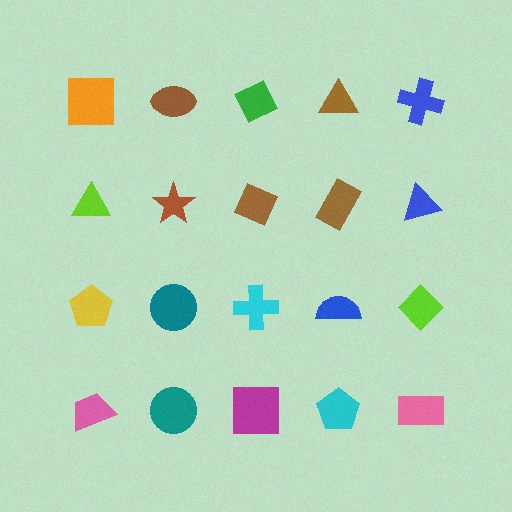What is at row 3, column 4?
A blue semicircle.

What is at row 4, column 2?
A teal circle.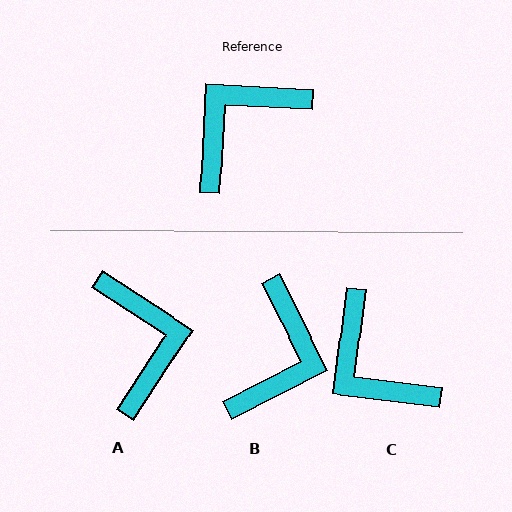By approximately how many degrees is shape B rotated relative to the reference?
Approximately 150 degrees clockwise.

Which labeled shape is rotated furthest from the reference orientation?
B, about 150 degrees away.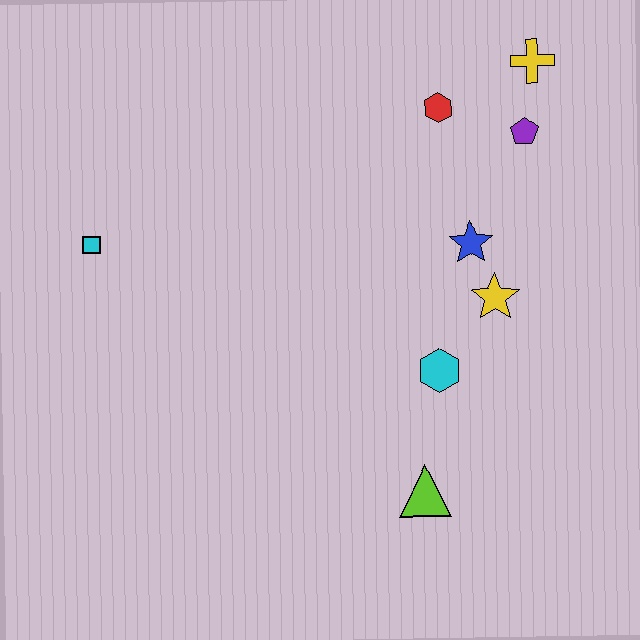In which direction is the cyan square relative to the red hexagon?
The cyan square is to the left of the red hexagon.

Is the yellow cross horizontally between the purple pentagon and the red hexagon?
No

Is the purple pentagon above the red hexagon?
No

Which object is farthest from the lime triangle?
The yellow cross is farthest from the lime triangle.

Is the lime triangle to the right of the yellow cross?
No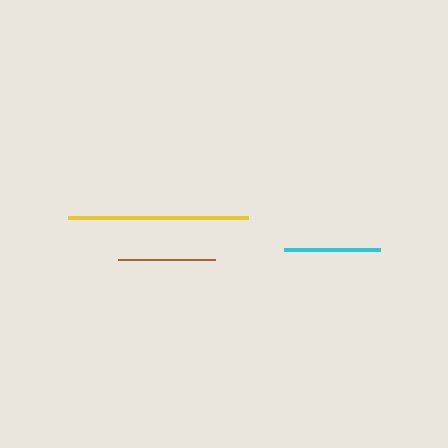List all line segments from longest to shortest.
From longest to shortest: yellow, brown, cyan.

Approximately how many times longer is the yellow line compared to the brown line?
The yellow line is approximately 1.9 times the length of the brown line.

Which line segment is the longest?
The yellow line is the longest at approximately 180 pixels.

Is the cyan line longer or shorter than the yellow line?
The yellow line is longer than the cyan line.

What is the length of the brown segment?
The brown segment is approximately 96 pixels long.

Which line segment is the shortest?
The cyan line is the shortest at approximately 96 pixels.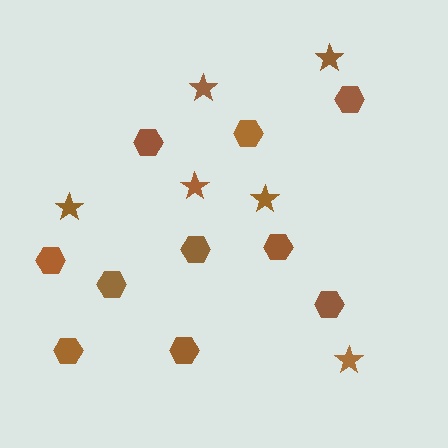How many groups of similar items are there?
There are 2 groups: one group of stars (6) and one group of hexagons (10).